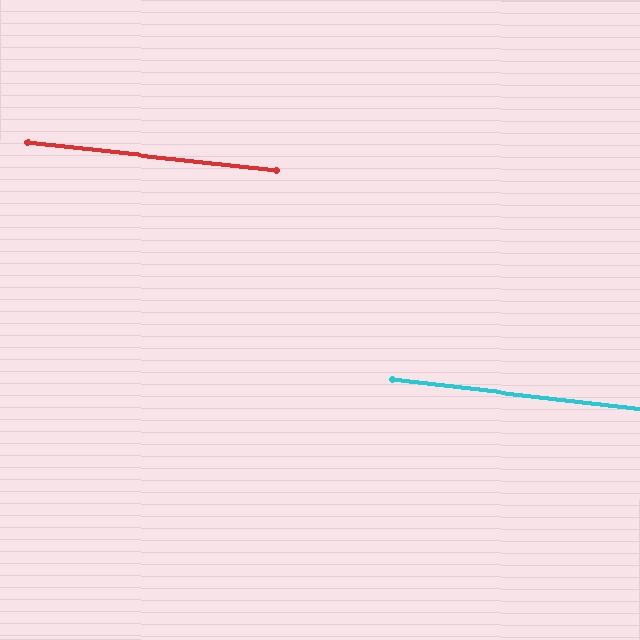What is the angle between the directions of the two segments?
Approximately 1 degree.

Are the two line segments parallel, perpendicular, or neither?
Parallel — their directions differ by only 0.6°.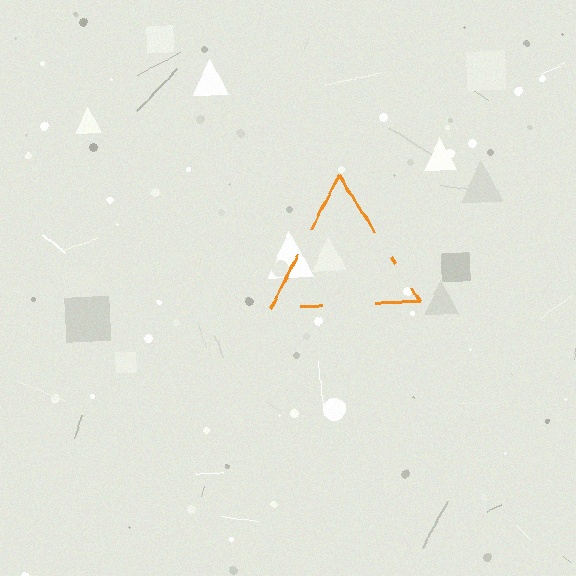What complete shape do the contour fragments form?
The contour fragments form a triangle.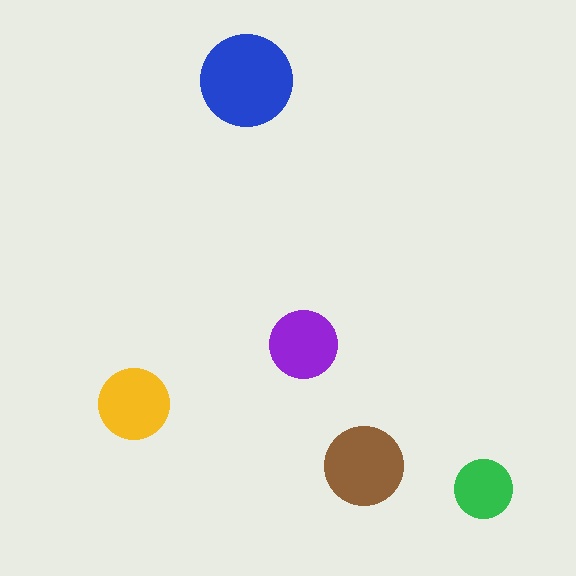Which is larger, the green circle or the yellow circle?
The yellow one.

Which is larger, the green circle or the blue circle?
The blue one.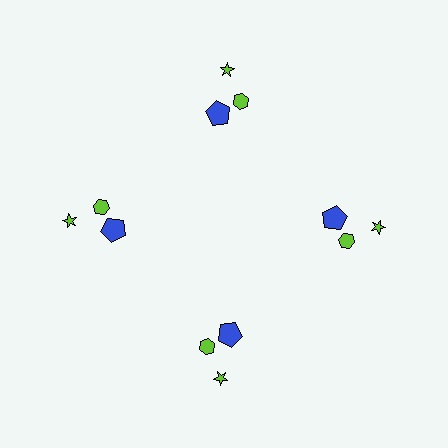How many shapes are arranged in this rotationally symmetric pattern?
There are 12 shapes, arranged in 4 groups of 3.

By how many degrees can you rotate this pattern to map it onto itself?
The pattern maps onto itself every 90 degrees of rotation.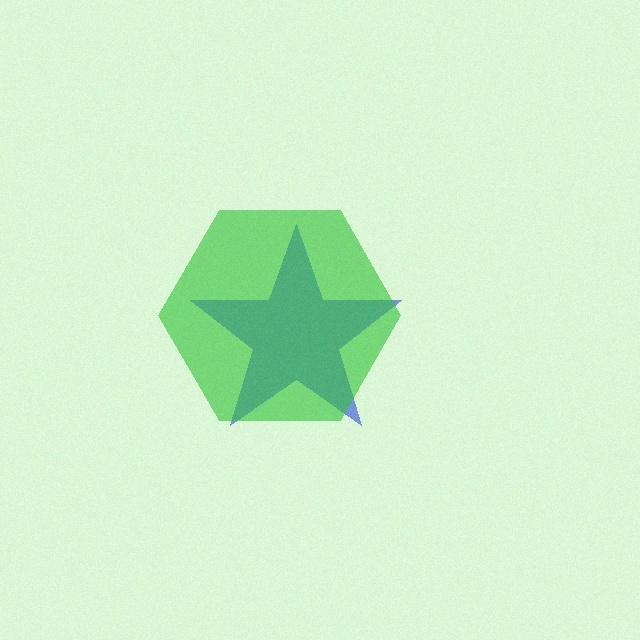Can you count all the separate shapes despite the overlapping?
Yes, there are 2 separate shapes.